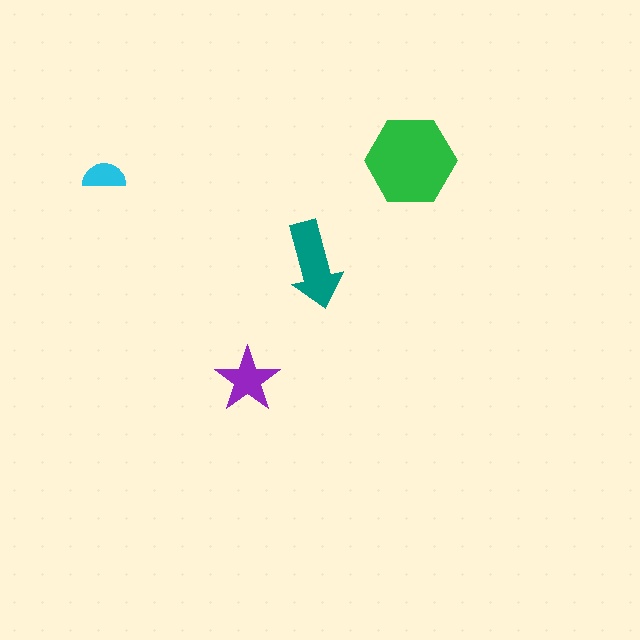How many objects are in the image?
There are 4 objects in the image.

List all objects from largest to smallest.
The green hexagon, the teal arrow, the purple star, the cyan semicircle.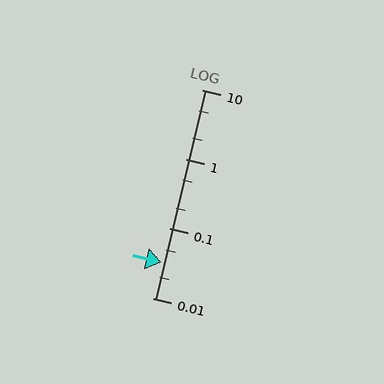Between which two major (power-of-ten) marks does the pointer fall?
The pointer is between 0.01 and 0.1.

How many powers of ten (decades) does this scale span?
The scale spans 3 decades, from 0.01 to 10.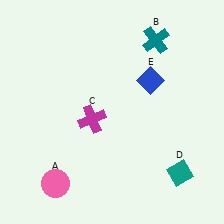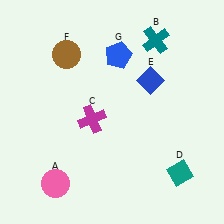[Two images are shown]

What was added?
A brown circle (F), a blue pentagon (G) were added in Image 2.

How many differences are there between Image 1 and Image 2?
There are 2 differences between the two images.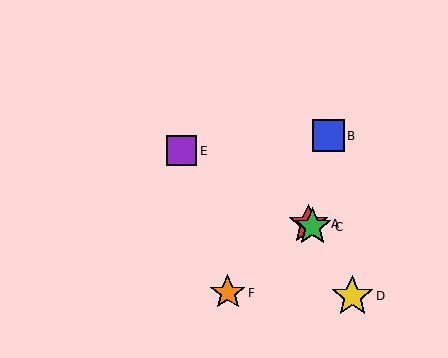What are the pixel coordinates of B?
Object B is at (328, 136).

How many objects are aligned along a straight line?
3 objects (A, C, E) are aligned along a straight line.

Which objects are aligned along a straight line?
Objects A, C, E are aligned along a straight line.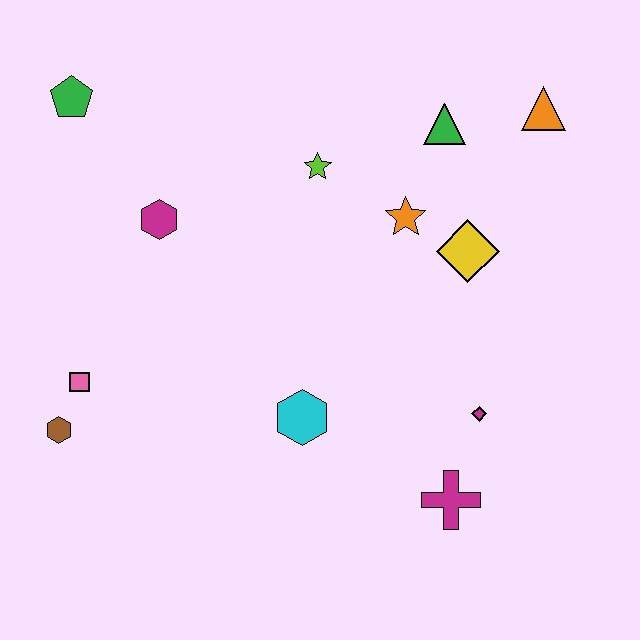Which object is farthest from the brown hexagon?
The orange triangle is farthest from the brown hexagon.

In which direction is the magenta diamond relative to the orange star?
The magenta diamond is below the orange star.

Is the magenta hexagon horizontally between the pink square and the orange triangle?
Yes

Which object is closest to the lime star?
The orange star is closest to the lime star.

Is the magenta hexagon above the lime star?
No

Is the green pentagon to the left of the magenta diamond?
Yes